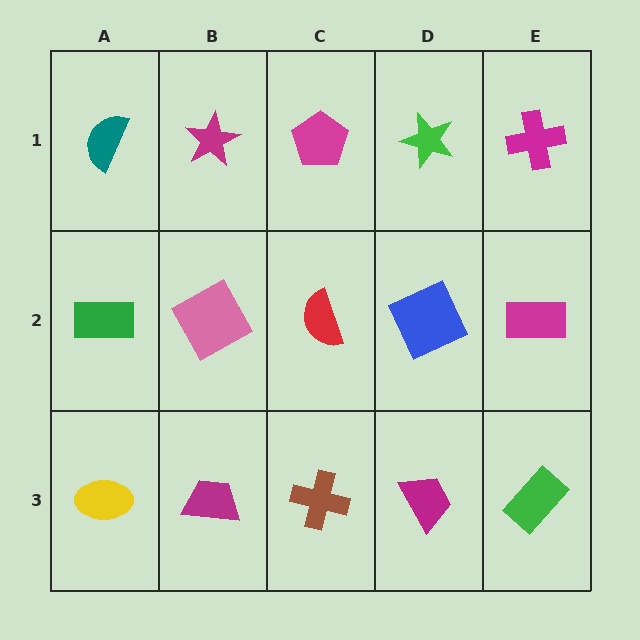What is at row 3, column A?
A yellow ellipse.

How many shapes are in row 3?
5 shapes.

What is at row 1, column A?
A teal semicircle.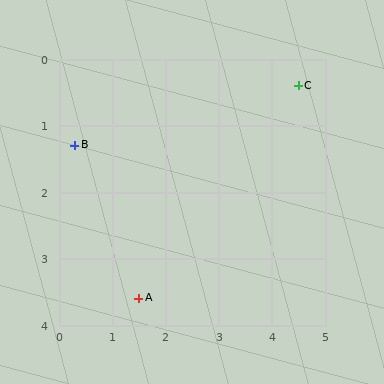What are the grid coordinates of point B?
Point B is at approximately (0.3, 1.3).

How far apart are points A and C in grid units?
Points A and C are about 4.4 grid units apart.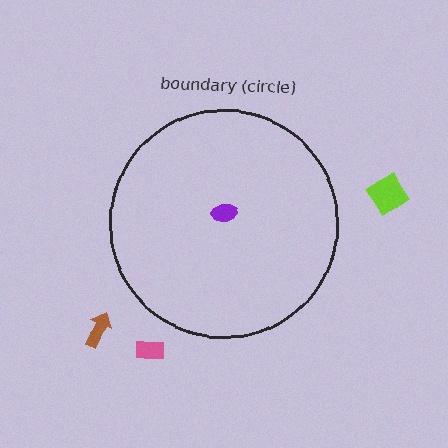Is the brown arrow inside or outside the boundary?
Outside.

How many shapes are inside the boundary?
1 inside, 3 outside.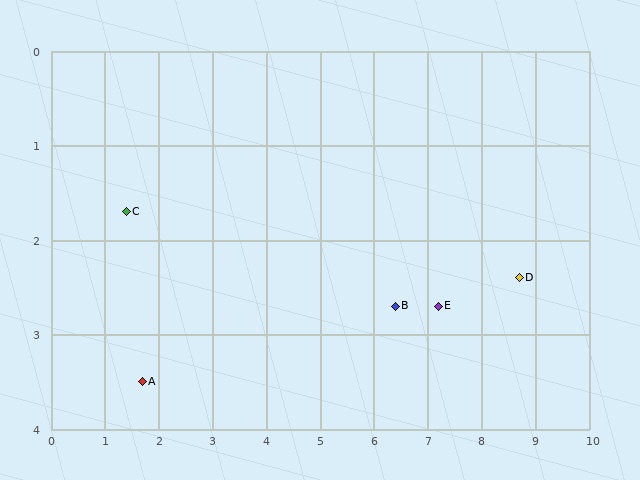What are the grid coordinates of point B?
Point B is at approximately (6.4, 2.7).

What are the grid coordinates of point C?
Point C is at approximately (1.4, 1.7).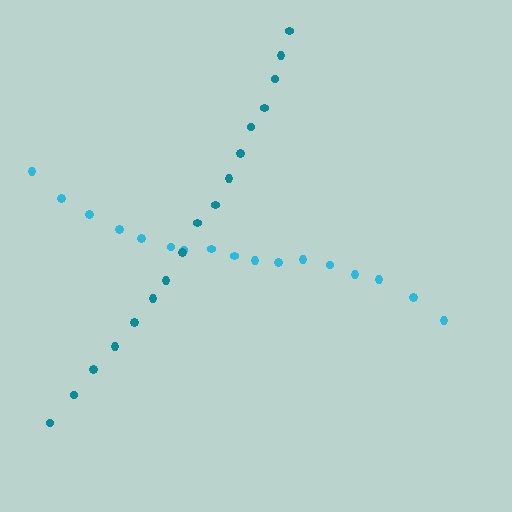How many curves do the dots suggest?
There are 2 distinct paths.